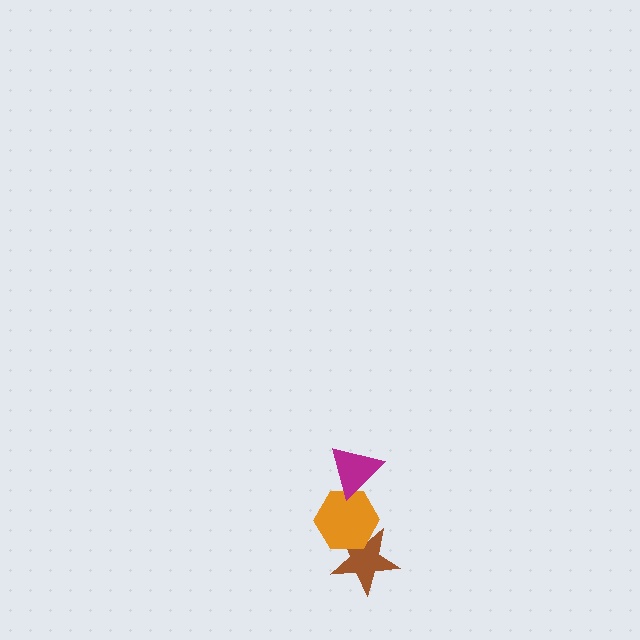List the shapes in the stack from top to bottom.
From top to bottom: the magenta triangle, the orange hexagon, the brown star.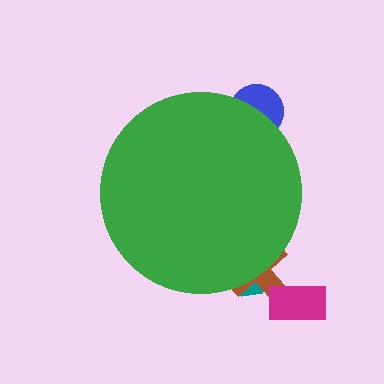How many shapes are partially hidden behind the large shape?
3 shapes are partially hidden.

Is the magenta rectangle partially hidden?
No, the magenta rectangle is fully visible.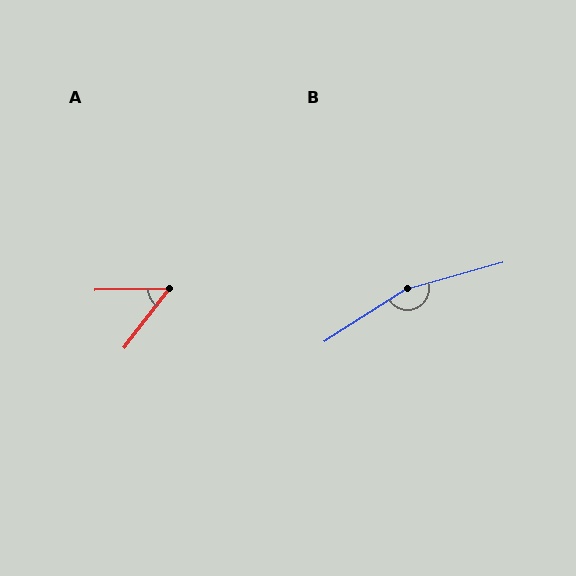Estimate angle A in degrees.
Approximately 51 degrees.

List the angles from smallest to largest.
A (51°), B (163°).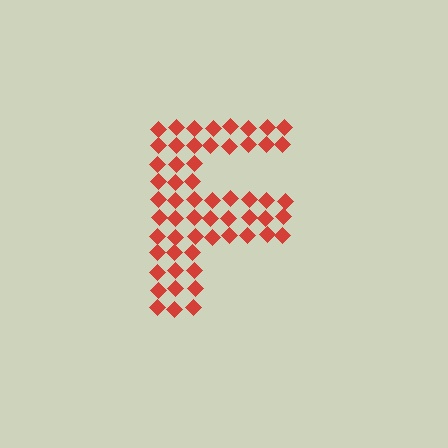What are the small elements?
The small elements are diamonds.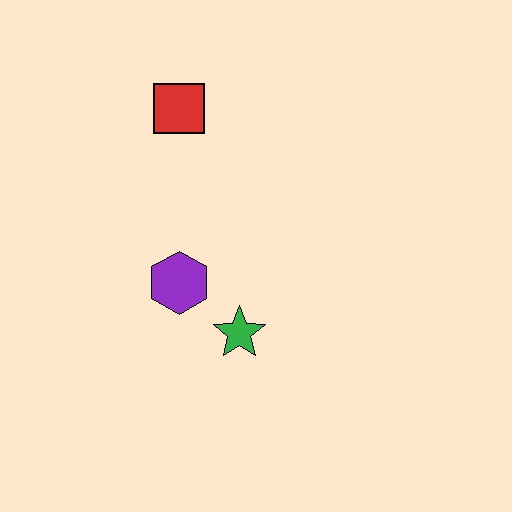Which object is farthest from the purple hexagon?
The red square is farthest from the purple hexagon.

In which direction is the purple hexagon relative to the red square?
The purple hexagon is below the red square.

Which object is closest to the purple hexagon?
The green star is closest to the purple hexagon.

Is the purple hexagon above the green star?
Yes